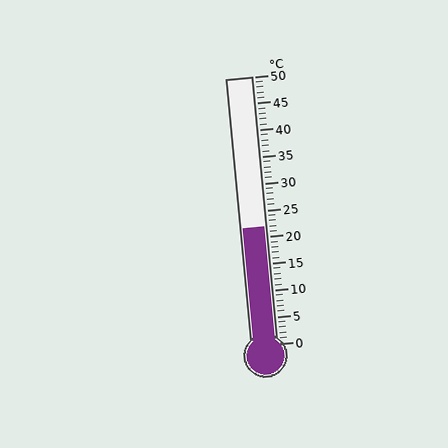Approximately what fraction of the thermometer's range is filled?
The thermometer is filled to approximately 45% of its range.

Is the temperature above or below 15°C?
The temperature is above 15°C.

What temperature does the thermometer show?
The thermometer shows approximately 22°C.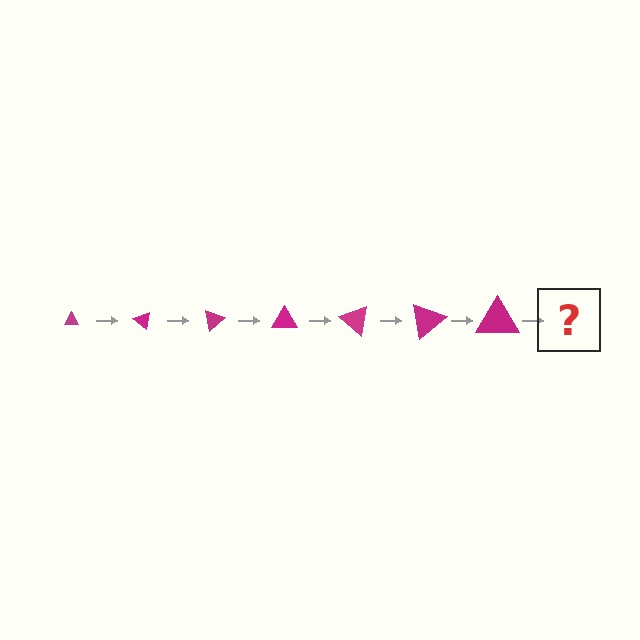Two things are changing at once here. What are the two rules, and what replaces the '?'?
The two rules are that the triangle grows larger each step and it rotates 40 degrees each step. The '?' should be a triangle, larger than the previous one and rotated 280 degrees from the start.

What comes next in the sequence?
The next element should be a triangle, larger than the previous one and rotated 280 degrees from the start.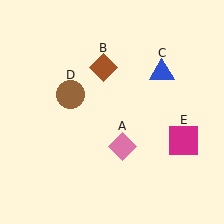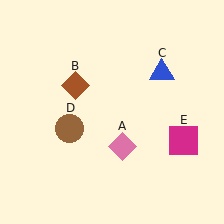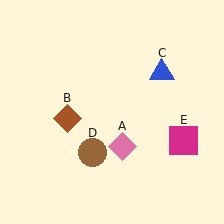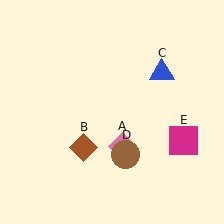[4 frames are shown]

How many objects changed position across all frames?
2 objects changed position: brown diamond (object B), brown circle (object D).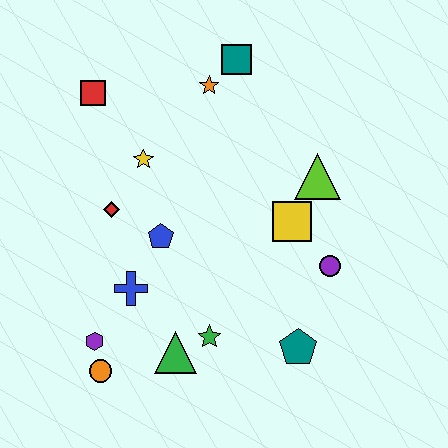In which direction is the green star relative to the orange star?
The green star is below the orange star.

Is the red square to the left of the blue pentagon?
Yes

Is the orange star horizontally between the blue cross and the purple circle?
Yes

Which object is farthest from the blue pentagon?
The teal square is farthest from the blue pentagon.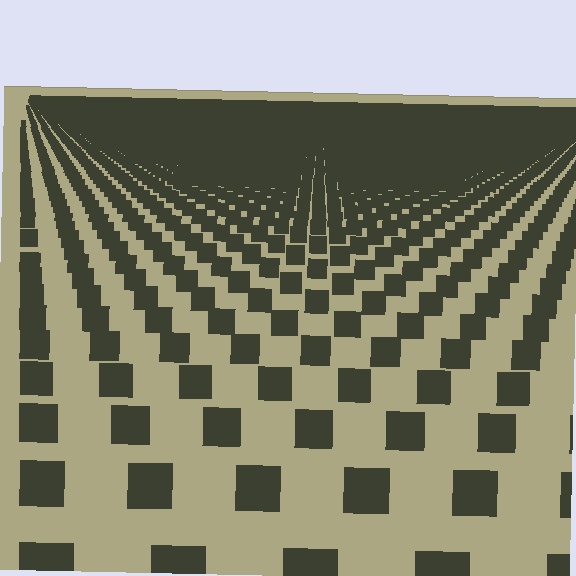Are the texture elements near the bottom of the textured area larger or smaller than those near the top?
Larger. Near the bottom, elements are closer to the viewer and appear at a bigger on-screen size.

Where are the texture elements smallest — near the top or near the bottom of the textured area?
Near the top.